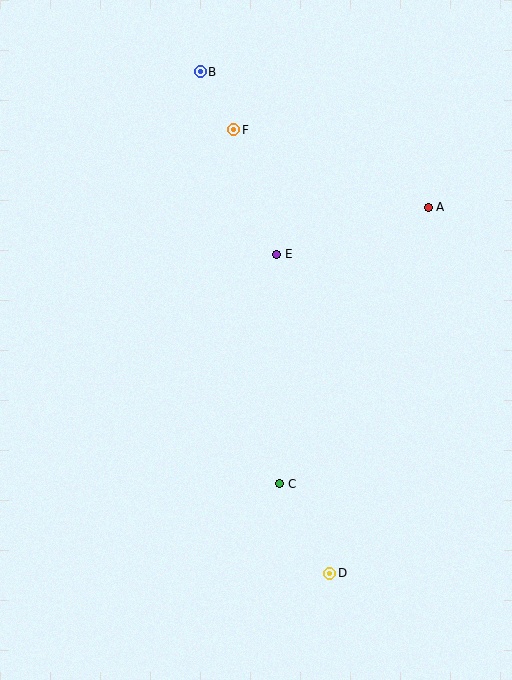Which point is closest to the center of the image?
Point E at (277, 254) is closest to the center.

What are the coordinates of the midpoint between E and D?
The midpoint between E and D is at (303, 414).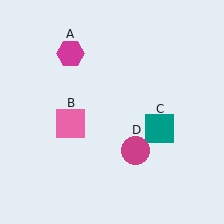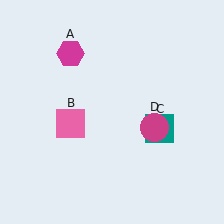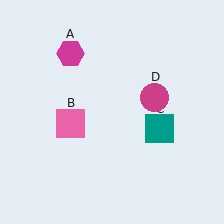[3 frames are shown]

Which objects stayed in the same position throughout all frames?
Magenta hexagon (object A) and pink square (object B) and teal square (object C) remained stationary.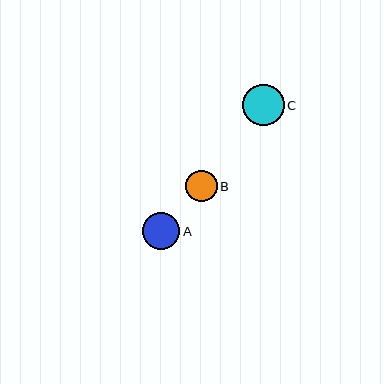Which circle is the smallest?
Circle B is the smallest with a size of approximately 31 pixels.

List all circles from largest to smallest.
From largest to smallest: C, A, B.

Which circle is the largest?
Circle C is the largest with a size of approximately 41 pixels.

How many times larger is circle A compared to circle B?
Circle A is approximately 1.2 times the size of circle B.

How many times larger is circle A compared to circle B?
Circle A is approximately 1.2 times the size of circle B.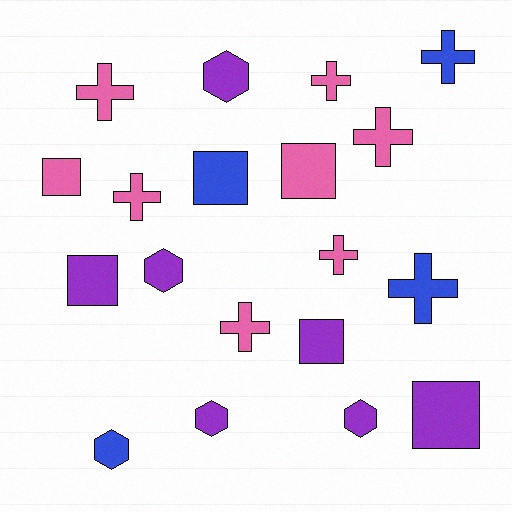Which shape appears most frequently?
Cross, with 8 objects.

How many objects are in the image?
There are 19 objects.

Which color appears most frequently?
Pink, with 8 objects.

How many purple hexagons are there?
There are 4 purple hexagons.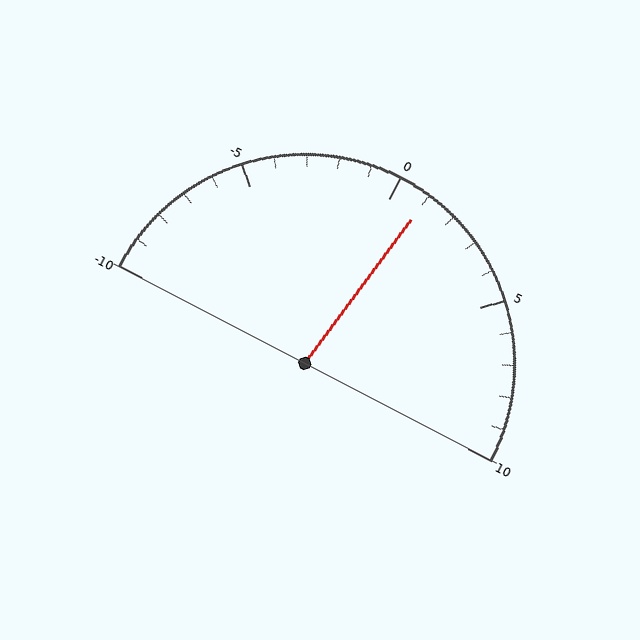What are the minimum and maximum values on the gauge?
The gauge ranges from -10 to 10.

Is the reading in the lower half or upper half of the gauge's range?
The reading is in the upper half of the range (-10 to 10).